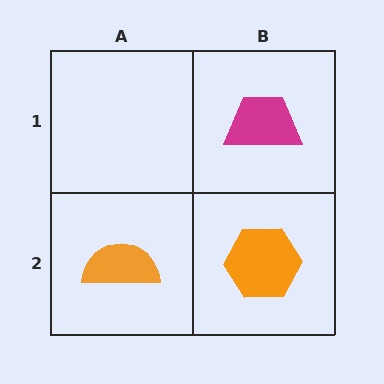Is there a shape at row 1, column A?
No, that cell is empty.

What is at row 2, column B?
An orange hexagon.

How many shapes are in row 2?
2 shapes.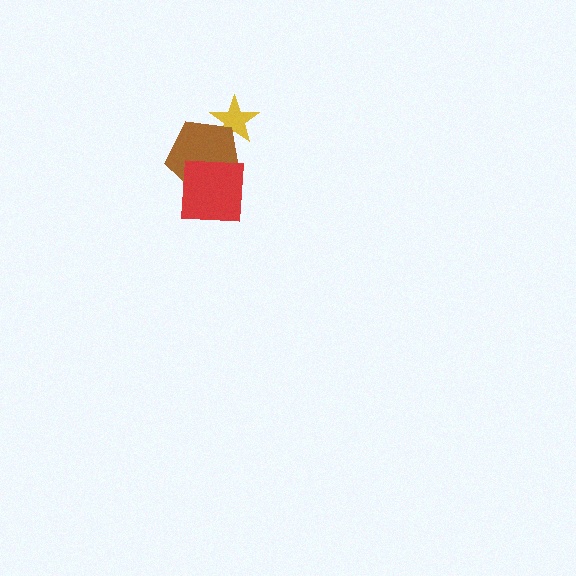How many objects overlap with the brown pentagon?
2 objects overlap with the brown pentagon.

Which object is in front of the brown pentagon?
The red square is in front of the brown pentagon.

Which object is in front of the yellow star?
The brown pentagon is in front of the yellow star.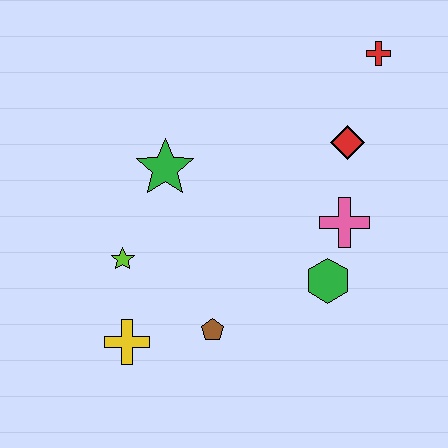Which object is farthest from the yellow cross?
The red cross is farthest from the yellow cross.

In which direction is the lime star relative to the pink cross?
The lime star is to the left of the pink cross.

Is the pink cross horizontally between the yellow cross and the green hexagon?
No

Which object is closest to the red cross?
The red diamond is closest to the red cross.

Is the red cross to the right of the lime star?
Yes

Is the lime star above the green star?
No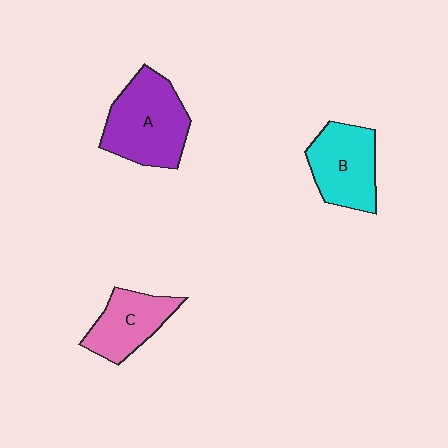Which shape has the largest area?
Shape A (purple).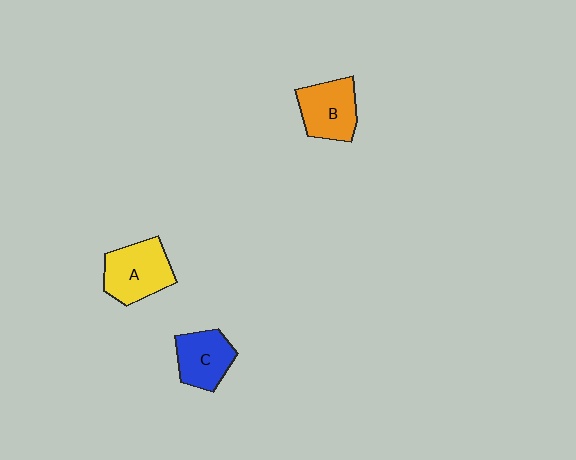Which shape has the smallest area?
Shape C (blue).